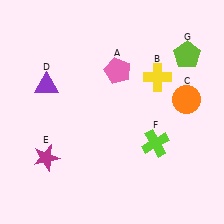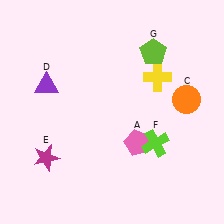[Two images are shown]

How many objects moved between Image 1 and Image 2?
2 objects moved between the two images.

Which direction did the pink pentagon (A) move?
The pink pentagon (A) moved down.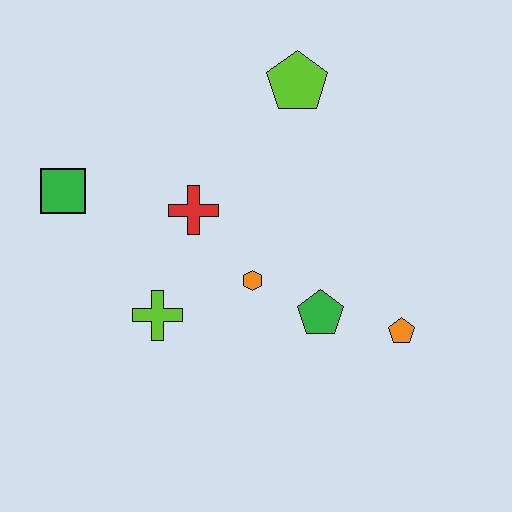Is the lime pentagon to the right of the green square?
Yes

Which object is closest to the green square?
The red cross is closest to the green square.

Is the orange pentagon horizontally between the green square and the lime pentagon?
No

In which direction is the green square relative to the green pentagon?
The green square is to the left of the green pentagon.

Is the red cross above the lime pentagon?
No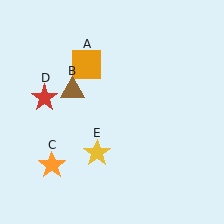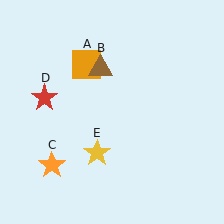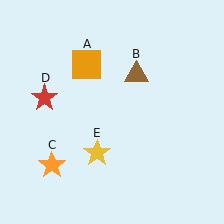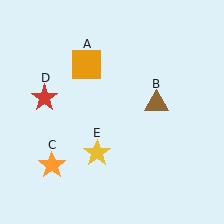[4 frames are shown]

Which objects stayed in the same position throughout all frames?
Orange square (object A) and orange star (object C) and red star (object D) and yellow star (object E) remained stationary.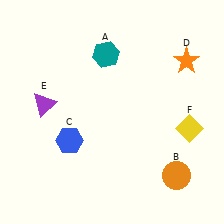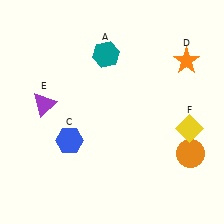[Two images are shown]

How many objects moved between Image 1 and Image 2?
1 object moved between the two images.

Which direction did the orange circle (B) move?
The orange circle (B) moved up.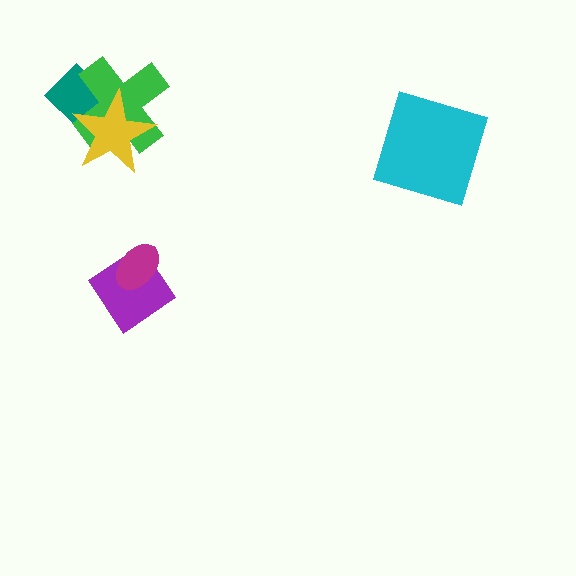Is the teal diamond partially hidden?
Yes, it is partially covered by another shape.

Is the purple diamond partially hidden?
Yes, it is partially covered by another shape.